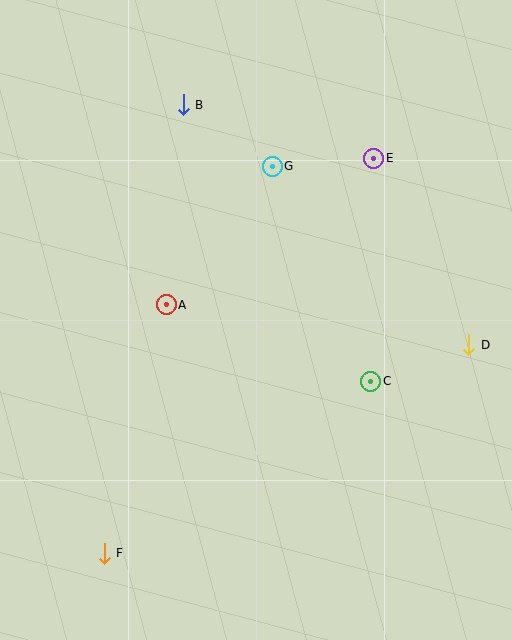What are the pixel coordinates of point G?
Point G is at (272, 166).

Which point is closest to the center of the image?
Point A at (166, 305) is closest to the center.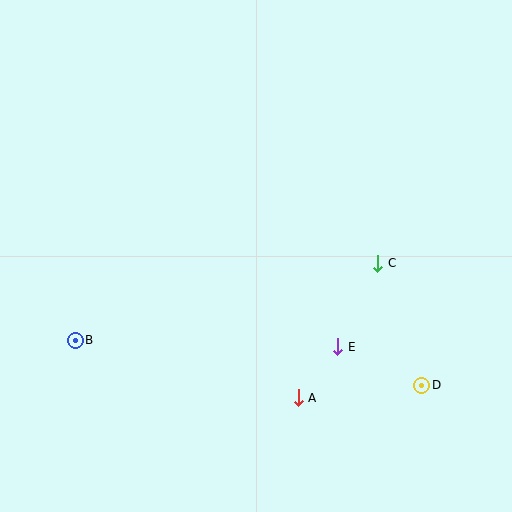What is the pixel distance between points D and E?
The distance between D and E is 92 pixels.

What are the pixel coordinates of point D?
Point D is at (422, 385).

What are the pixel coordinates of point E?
Point E is at (338, 347).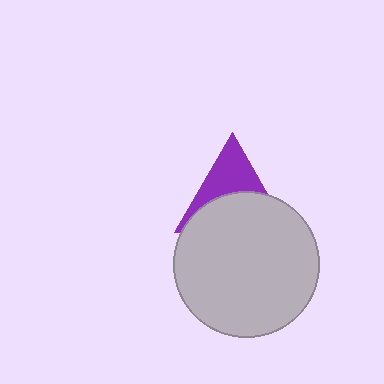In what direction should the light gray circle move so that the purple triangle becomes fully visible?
The light gray circle should move down. That is the shortest direction to clear the overlap and leave the purple triangle fully visible.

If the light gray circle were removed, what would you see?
You would see the complete purple triangle.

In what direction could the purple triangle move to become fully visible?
The purple triangle could move up. That would shift it out from behind the light gray circle entirely.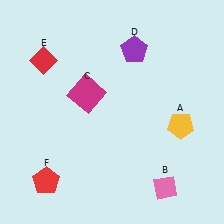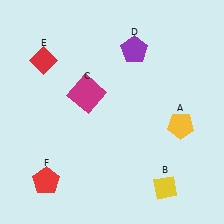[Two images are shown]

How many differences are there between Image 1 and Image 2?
There is 1 difference between the two images.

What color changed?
The diamond (B) changed from pink in Image 1 to yellow in Image 2.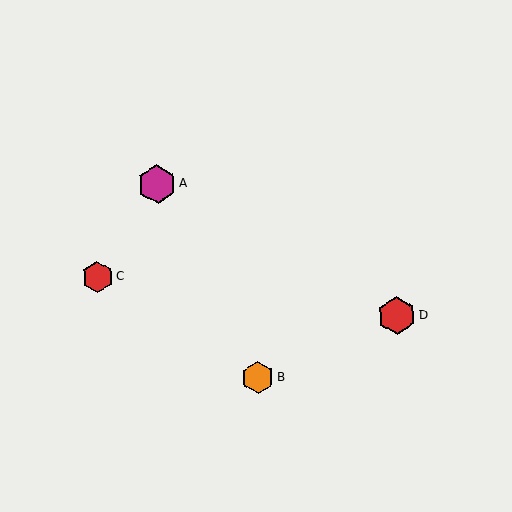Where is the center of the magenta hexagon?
The center of the magenta hexagon is at (157, 184).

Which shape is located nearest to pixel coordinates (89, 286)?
The red hexagon (labeled C) at (97, 277) is nearest to that location.